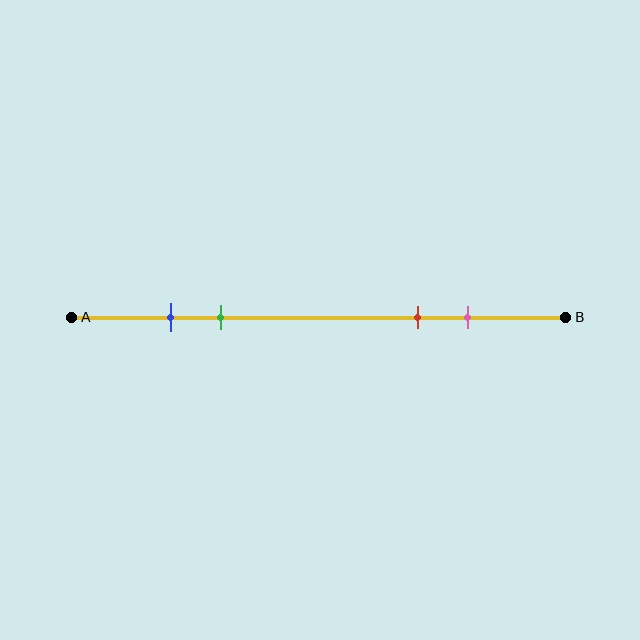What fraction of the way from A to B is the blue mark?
The blue mark is approximately 20% (0.2) of the way from A to B.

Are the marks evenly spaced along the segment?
No, the marks are not evenly spaced.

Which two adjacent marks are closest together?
The blue and green marks are the closest adjacent pair.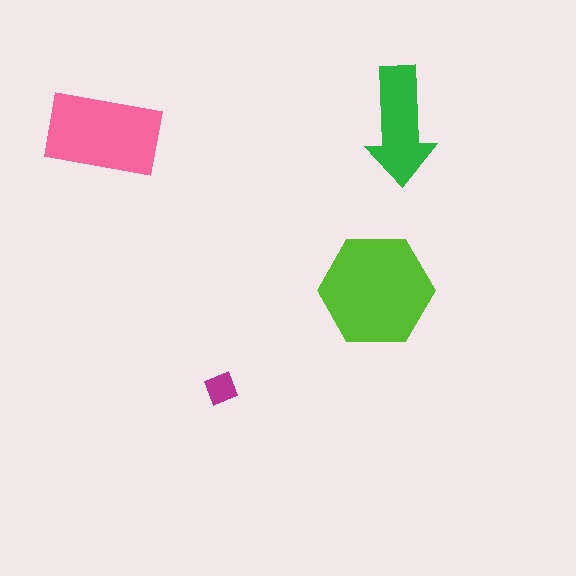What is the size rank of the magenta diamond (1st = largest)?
4th.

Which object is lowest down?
The magenta diamond is bottommost.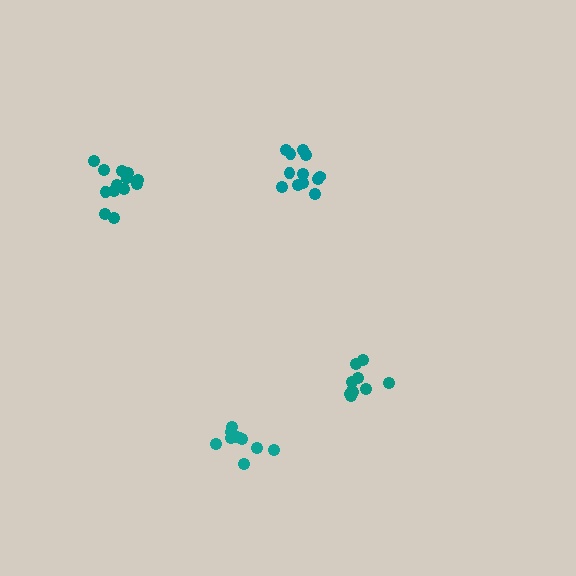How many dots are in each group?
Group 1: 12 dots, Group 2: 10 dots, Group 3: 10 dots, Group 4: 13 dots (45 total).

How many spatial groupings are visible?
There are 4 spatial groupings.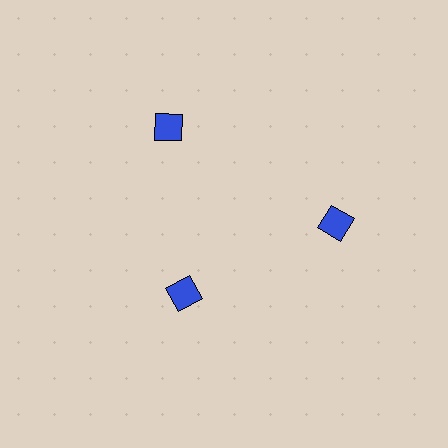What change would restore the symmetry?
The symmetry would be restored by moving it outward, back onto the ring so that all 3 diamonds sit at equal angles and equal distance from the center.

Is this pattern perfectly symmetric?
No. The 3 blue diamonds are arranged in a ring, but one element near the 7 o'clock position is pulled inward toward the center, breaking the 3-fold rotational symmetry.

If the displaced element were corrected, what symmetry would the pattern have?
It would have 3-fold rotational symmetry — the pattern would map onto itself every 120 degrees.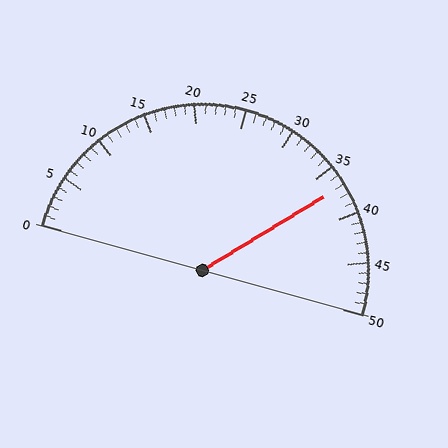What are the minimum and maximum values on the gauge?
The gauge ranges from 0 to 50.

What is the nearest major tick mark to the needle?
The nearest major tick mark is 35.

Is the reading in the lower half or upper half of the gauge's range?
The reading is in the upper half of the range (0 to 50).